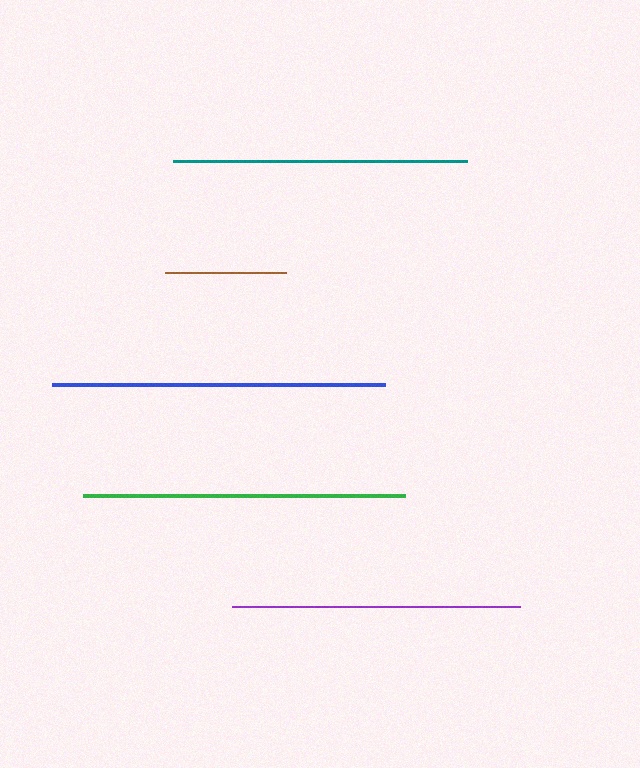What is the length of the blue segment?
The blue segment is approximately 332 pixels long.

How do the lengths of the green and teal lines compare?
The green and teal lines are approximately the same length.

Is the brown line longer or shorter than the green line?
The green line is longer than the brown line.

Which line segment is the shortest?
The brown line is the shortest at approximately 120 pixels.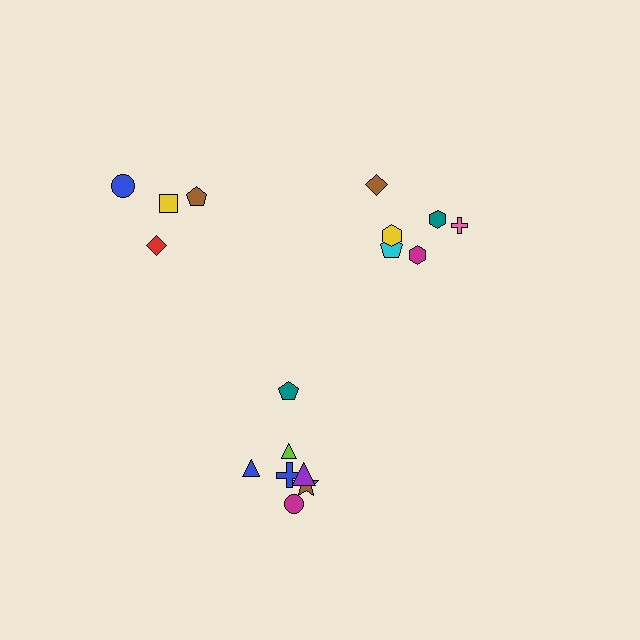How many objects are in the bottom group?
There are 7 objects.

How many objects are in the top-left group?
There are 4 objects.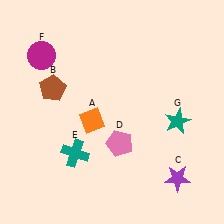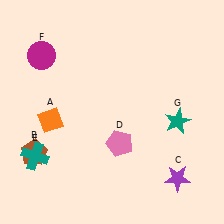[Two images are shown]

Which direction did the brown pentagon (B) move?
The brown pentagon (B) moved down.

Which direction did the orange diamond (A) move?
The orange diamond (A) moved left.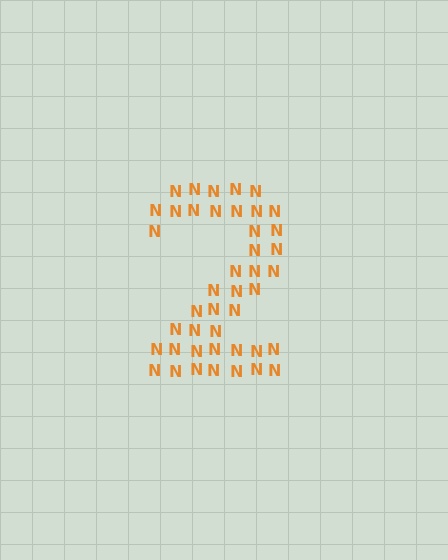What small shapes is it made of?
It is made of small letter N's.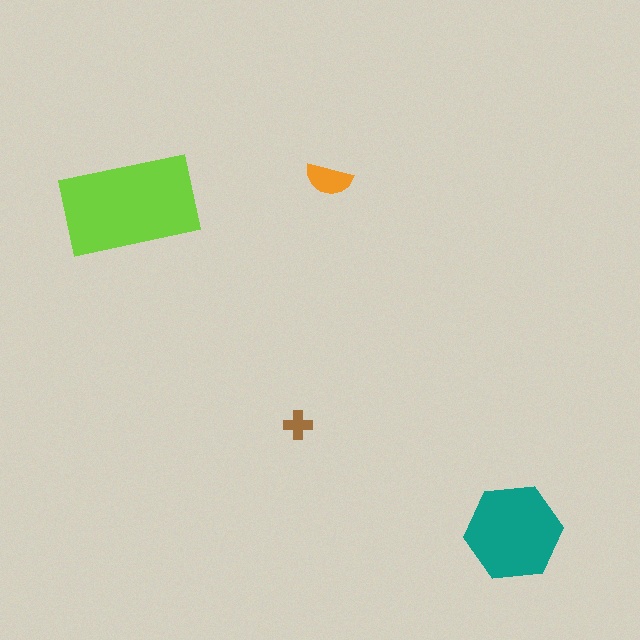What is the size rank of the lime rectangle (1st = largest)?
1st.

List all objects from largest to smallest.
The lime rectangle, the teal hexagon, the orange semicircle, the brown cross.